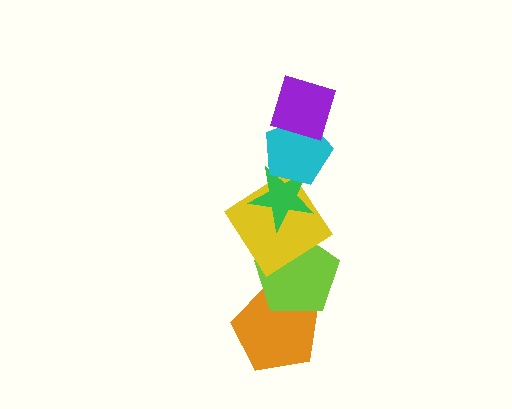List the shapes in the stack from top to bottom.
From top to bottom: the purple diamond, the cyan pentagon, the green star, the yellow diamond, the lime pentagon, the orange pentagon.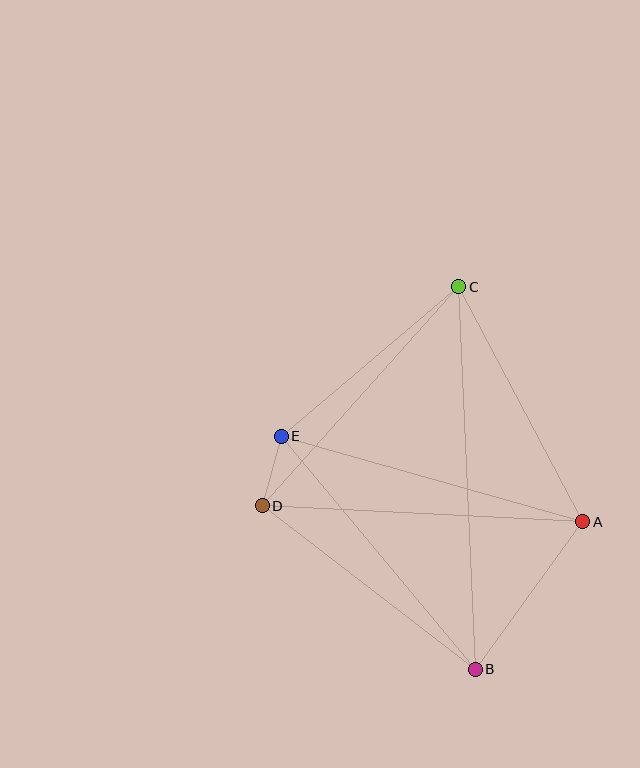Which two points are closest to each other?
Points D and E are closest to each other.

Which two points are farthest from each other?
Points B and C are farthest from each other.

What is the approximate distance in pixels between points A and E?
The distance between A and E is approximately 313 pixels.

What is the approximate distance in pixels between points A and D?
The distance between A and D is approximately 320 pixels.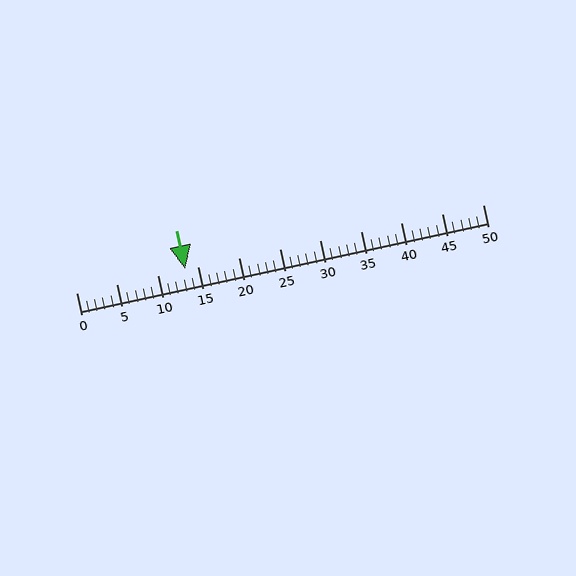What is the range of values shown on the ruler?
The ruler shows values from 0 to 50.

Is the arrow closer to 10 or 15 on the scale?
The arrow is closer to 15.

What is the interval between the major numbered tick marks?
The major tick marks are spaced 5 units apart.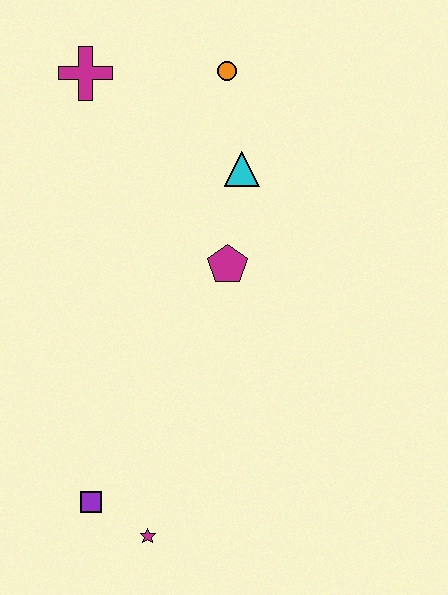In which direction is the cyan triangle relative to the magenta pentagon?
The cyan triangle is above the magenta pentagon.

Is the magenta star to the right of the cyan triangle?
No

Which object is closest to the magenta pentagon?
The cyan triangle is closest to the magenta pentagon.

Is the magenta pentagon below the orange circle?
Yes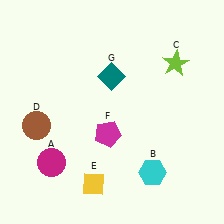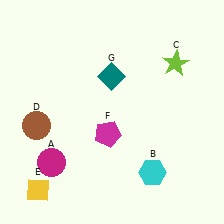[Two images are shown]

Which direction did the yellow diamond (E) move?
The yellow diamond (E) moved left.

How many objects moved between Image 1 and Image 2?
1 object moved between the two images.